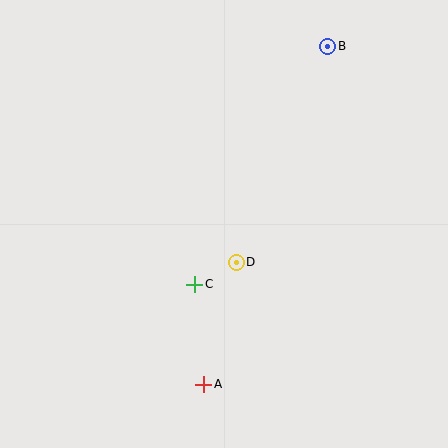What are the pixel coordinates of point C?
Point C is at (195, 284).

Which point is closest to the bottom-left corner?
Point A is closest to the bottom-left corner.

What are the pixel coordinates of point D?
Point D is at (236, 262).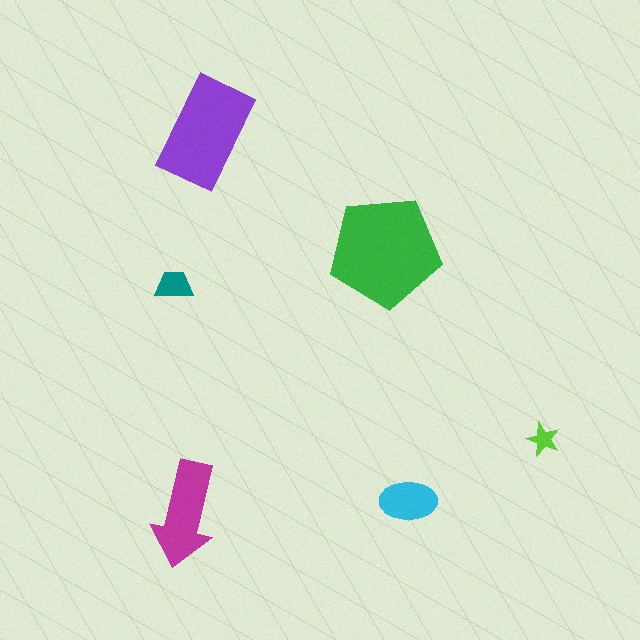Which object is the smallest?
The lime star.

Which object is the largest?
The green pentagon.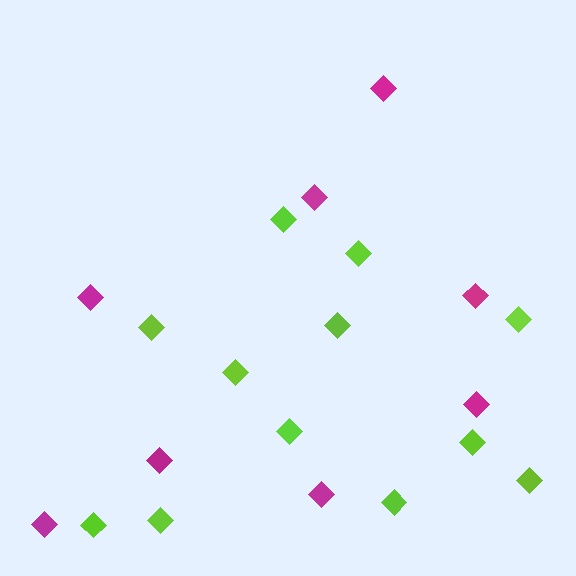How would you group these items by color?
There are 2 groups: one group of magenta diamonds (8) and one group of lime diamonds (12).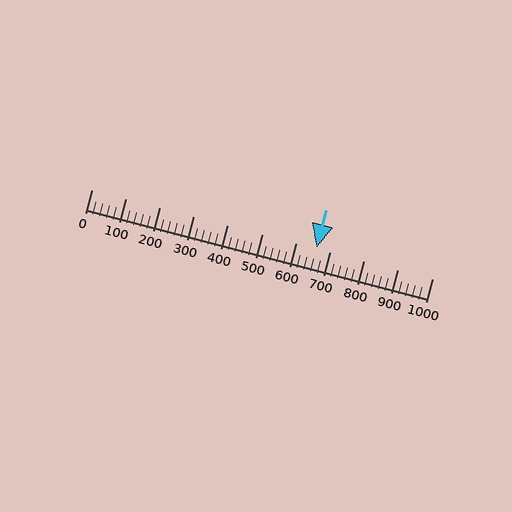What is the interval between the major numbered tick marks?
The major tick marks are spaced 100 units apart.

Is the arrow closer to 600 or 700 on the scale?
The arrow is closer to 700.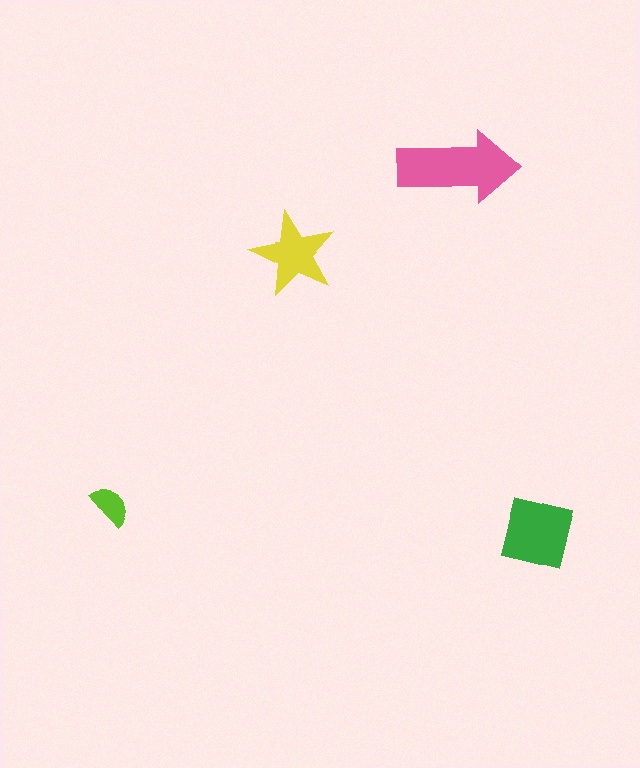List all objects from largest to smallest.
The pink arrow, the green square, the yellow star, the lime semicircle.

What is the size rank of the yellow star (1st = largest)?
3rd.